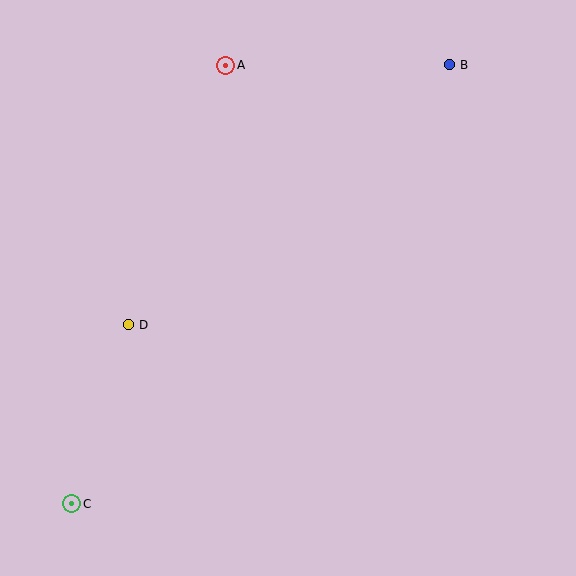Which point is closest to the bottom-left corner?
Point C is closest to the bottom-left corner.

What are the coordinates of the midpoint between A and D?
The midpoint between A and D is at (177, 195).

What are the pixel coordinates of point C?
Point C is at (72, 504).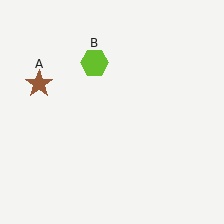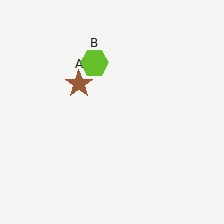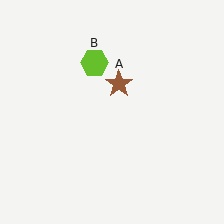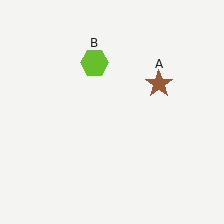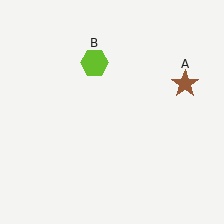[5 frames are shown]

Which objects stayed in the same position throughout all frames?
Lime hexagon (object B) remained stationary.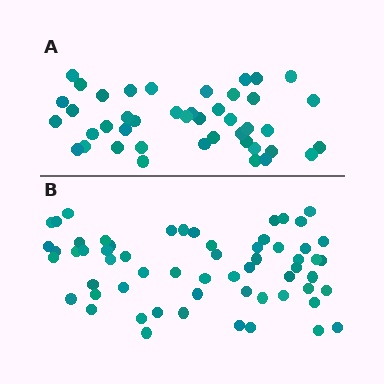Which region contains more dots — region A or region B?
Region B (the bottom region) has more dots.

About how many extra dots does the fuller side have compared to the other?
Region B has approximately 15 more dots than region A.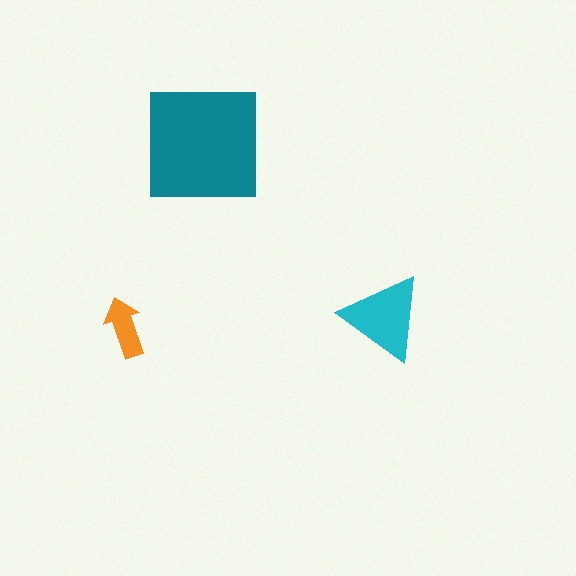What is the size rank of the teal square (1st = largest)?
1st.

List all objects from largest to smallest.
The teal square, the cyan triangle, the orange arrow.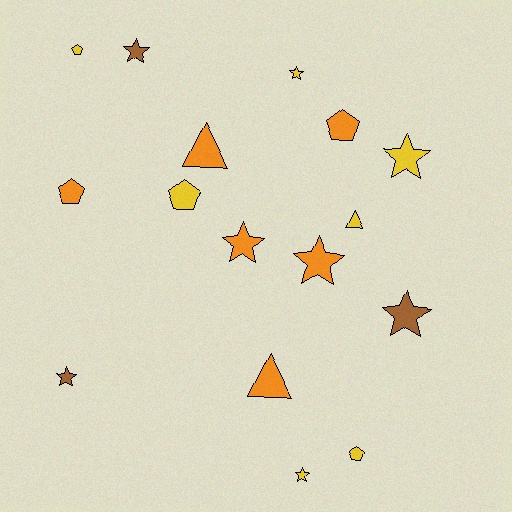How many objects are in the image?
There are 16 objects.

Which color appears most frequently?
Yellow, with 7 objects.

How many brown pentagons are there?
There are no brown pentagons.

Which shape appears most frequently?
Star, with 8 objects.